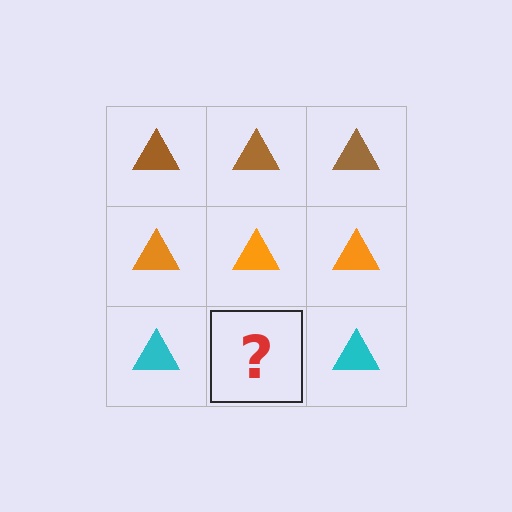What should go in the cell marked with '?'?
The missing cell should contain a cyan triangle.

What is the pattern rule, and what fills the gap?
The rule is that each row has a consistent color. The gap should be filled with a cyan triangle.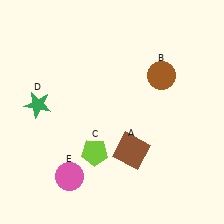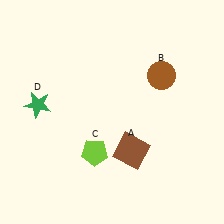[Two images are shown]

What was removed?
The pink circle (E) was removed in Image 2.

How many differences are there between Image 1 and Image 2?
There is 1 difference between the two images.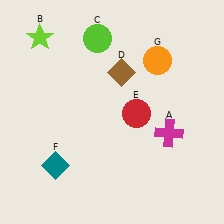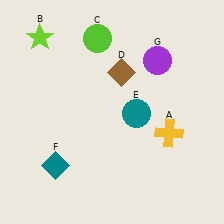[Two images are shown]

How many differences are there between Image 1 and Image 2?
There are 3 differences between the two images.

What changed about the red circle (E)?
In Image 1, E is red. In Image 2, it changed to teal.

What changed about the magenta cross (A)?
In Image 1, A is magenta. In Image 2, it changed to yellow.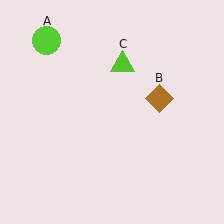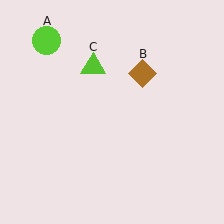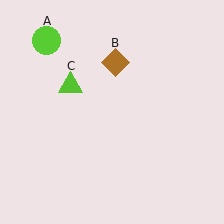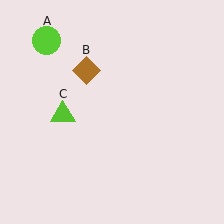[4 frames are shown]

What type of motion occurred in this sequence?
The brown diamond (object B), lime triangle (object C) rotated counterclockwise around the center of the scene.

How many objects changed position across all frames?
2 objects changed position: brown diamond (object B), lime triangle (object C).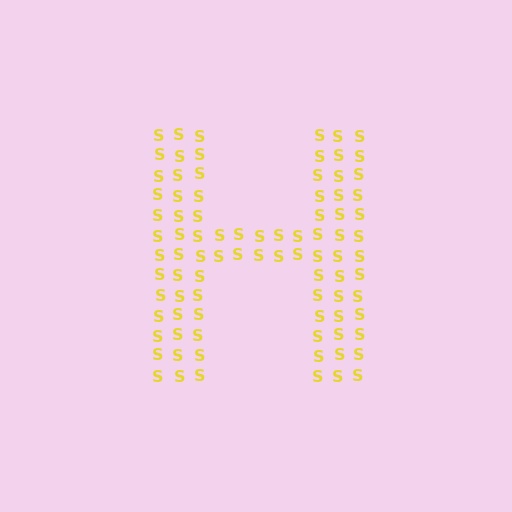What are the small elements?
The small elements are letter S's.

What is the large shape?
The large shape is the letter H.